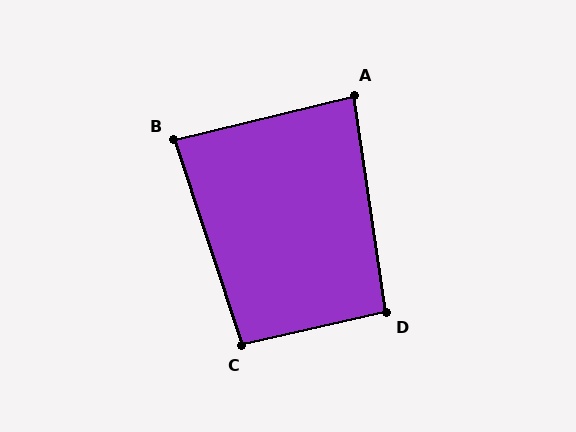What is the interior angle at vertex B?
Approximately 85 degrees (approximately right).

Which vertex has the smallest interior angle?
A, at approximately 85 degrees.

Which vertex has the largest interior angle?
C, at approximately 95 degrees.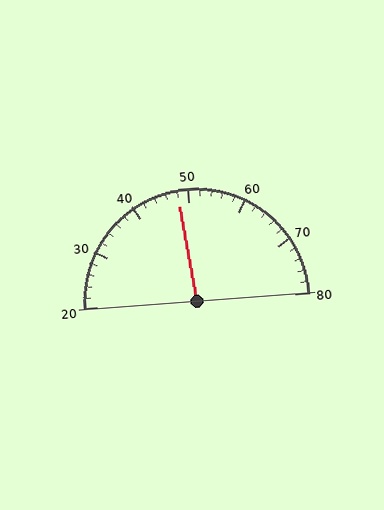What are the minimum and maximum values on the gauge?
The gauge ranges from 20 to 80.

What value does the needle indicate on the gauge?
The needle indicates approximately 48.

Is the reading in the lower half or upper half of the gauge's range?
The reading is in the lower half of the range (20 to 80).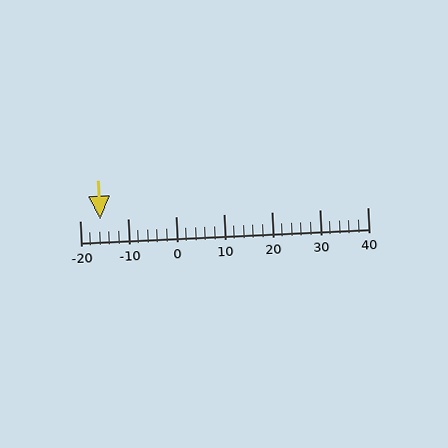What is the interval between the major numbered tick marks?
The major tick marks are spaced 10 units apart.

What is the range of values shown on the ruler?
The ruler shows values from -20 to 40.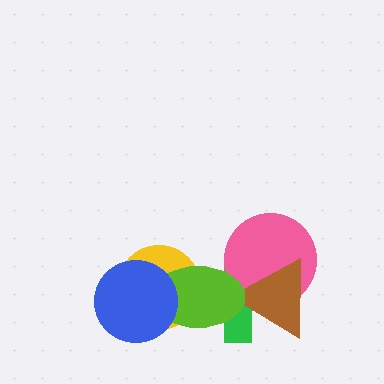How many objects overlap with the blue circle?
2 objects overlap with the blue circle.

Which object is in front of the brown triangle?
The lime ellipse is in front of the brown triangle.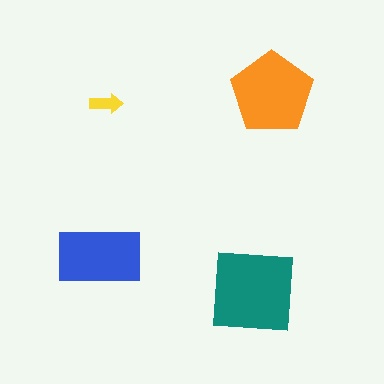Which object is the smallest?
The yellow arrow.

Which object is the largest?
The teal square.